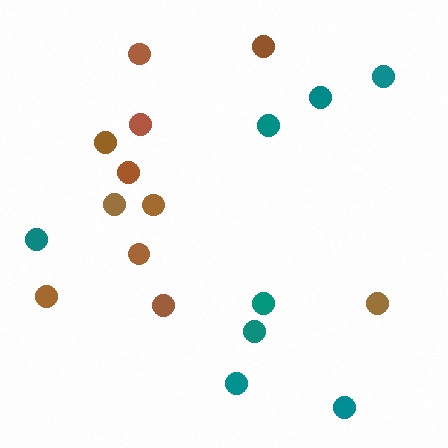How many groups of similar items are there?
There are 2 groups: one group of brown circles (11) and one group of teal circles (8).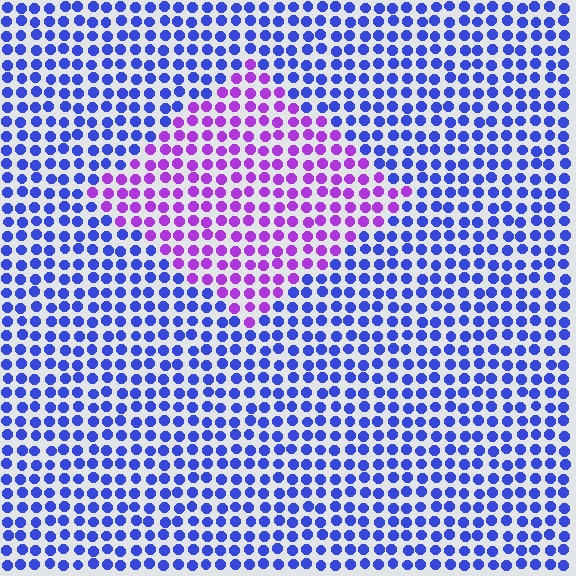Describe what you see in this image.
The image is filled with small blue elements in a uniform arrangement. A diamond-shaped region is visible where the elements are tinted to a slightly different hue, forming a subtle color boundary.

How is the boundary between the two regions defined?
The boundary is defined purely by a slight shift in hue (about 50 degrees). Spacing, size, and orientation are identical on both sides.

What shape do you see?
I see a diamond.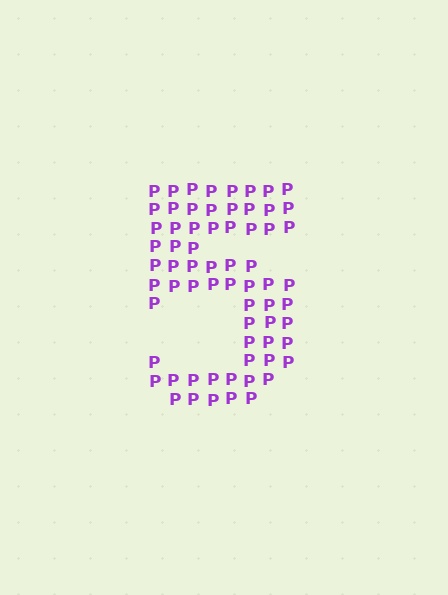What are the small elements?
The small elements are letter P's.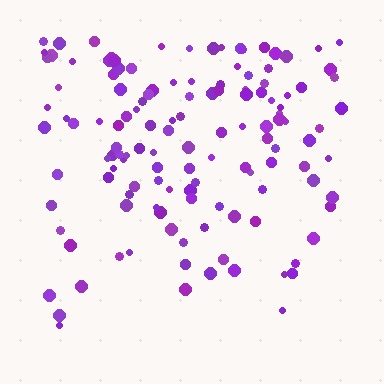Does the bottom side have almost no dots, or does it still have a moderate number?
Still a moderate number, just noticeably fewer than the top.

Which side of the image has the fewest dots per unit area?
The bottom.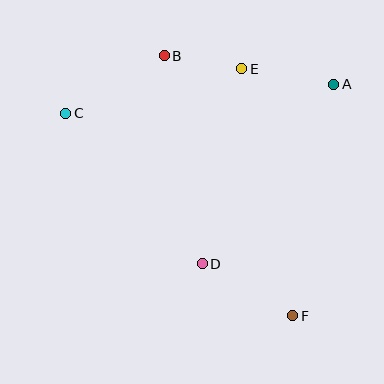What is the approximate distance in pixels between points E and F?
The distance between E and F is approximately 252 pixels.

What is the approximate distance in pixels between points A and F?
The distance between A and F is approximately 235 pixels.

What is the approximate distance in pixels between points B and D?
The distance between B and D is approximately 212 pixels.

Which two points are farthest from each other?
Points C and F are farthest from each other.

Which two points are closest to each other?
Points B and E are closest to each other.